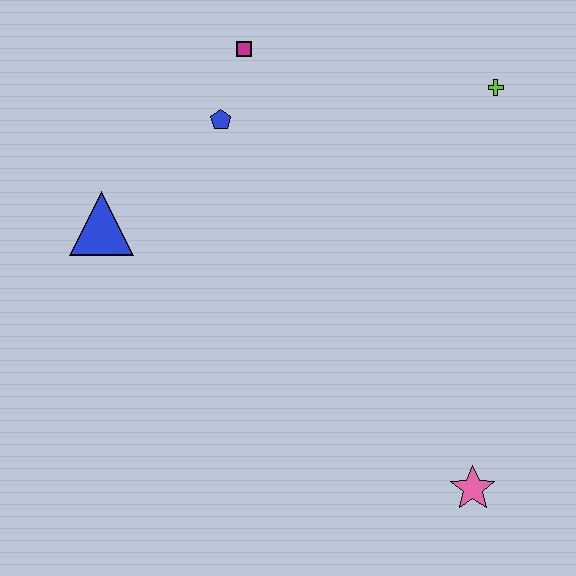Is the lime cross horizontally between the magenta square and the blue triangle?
No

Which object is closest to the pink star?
The lime cross is closest to the pink star.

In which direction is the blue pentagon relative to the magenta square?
The blue pentagon is below the magenta square.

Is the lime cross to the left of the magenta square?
No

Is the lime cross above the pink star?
Yes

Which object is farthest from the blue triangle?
The pink star is farthest from the blue triangle.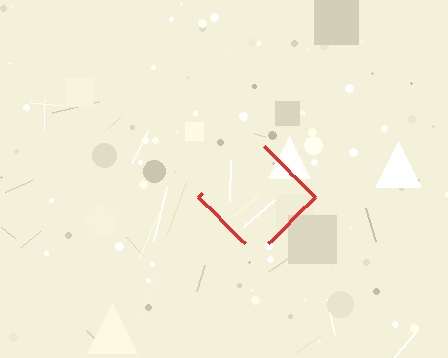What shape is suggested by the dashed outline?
The dashed outline suggests a diamond.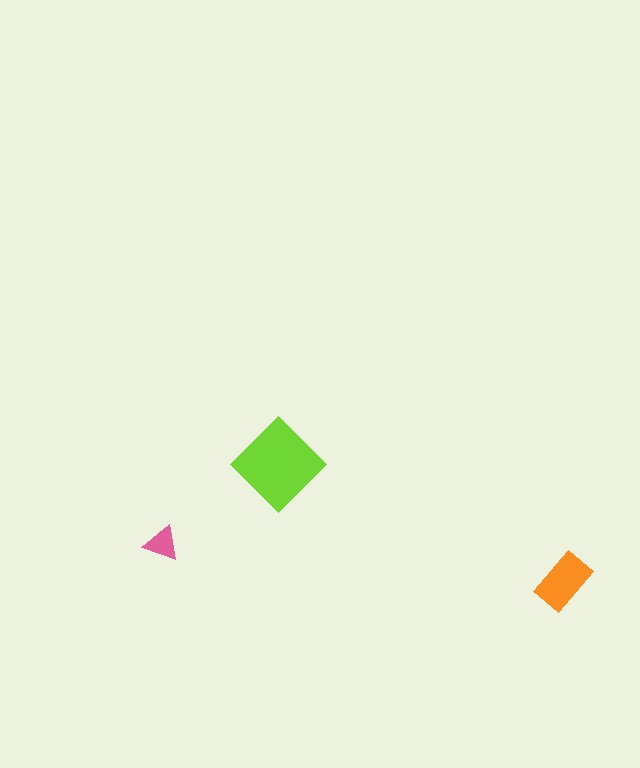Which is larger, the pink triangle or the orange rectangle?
The orange rectangle.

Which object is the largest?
The lime diamond.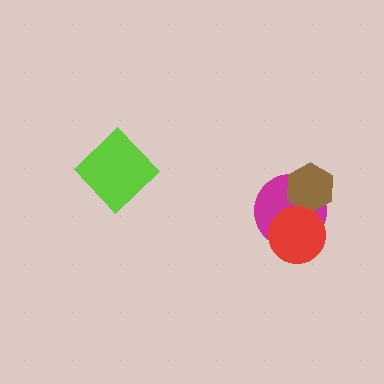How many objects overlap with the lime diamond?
0 objects overlap with the lime diamond.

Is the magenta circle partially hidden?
Yes, it is partially covered by another shape.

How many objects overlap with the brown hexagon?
2 objects overlap with the brown hexagon.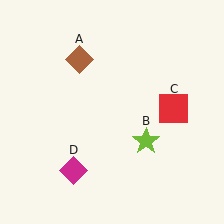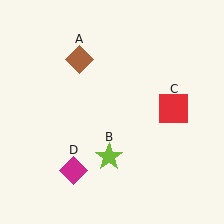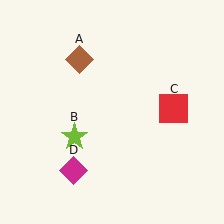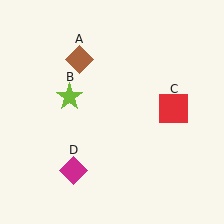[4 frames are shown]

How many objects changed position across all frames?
1 object changed position: lime star (object B).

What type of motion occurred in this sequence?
The lime star (object B) rotated clockwise around the center of the scene.